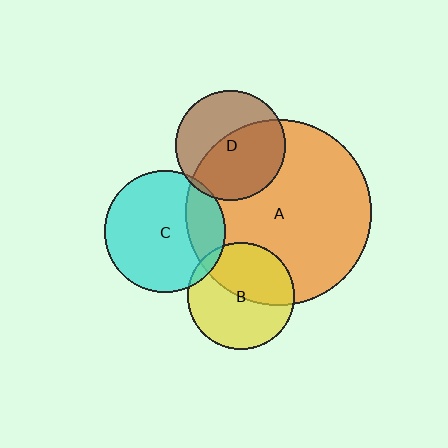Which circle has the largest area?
Circle A (orange).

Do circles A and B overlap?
Yes.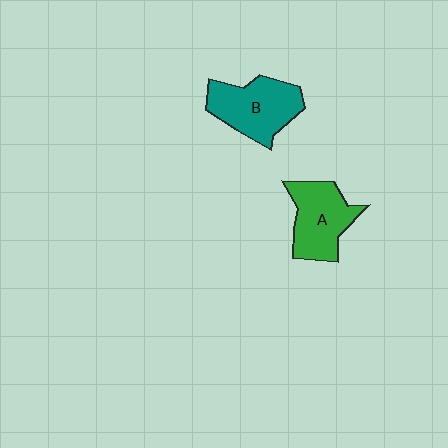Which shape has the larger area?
Shape B (teal).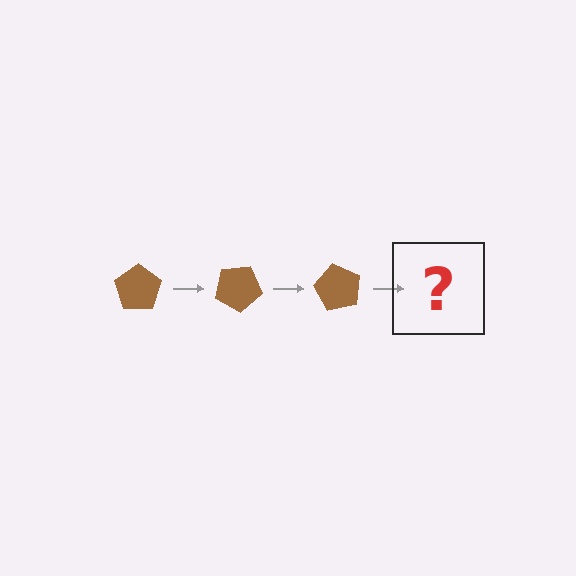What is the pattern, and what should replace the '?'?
The pattern is that the pentagon rotates 30 degrees each step. The '?' should be a brown pentagon rotated 90 degrees.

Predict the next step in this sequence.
The next step is a brown pentagon rotated 90 degrees.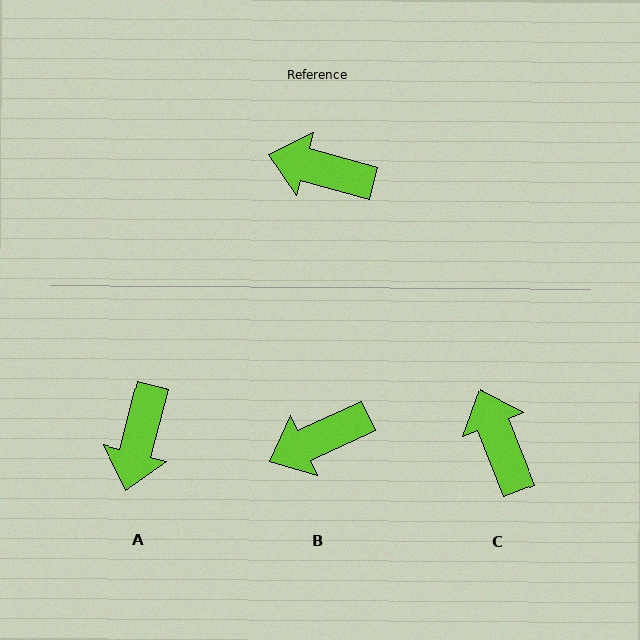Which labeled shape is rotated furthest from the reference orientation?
A, about 91 degrees away.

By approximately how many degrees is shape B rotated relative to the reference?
Approximately 40 degrees counter-clockwise.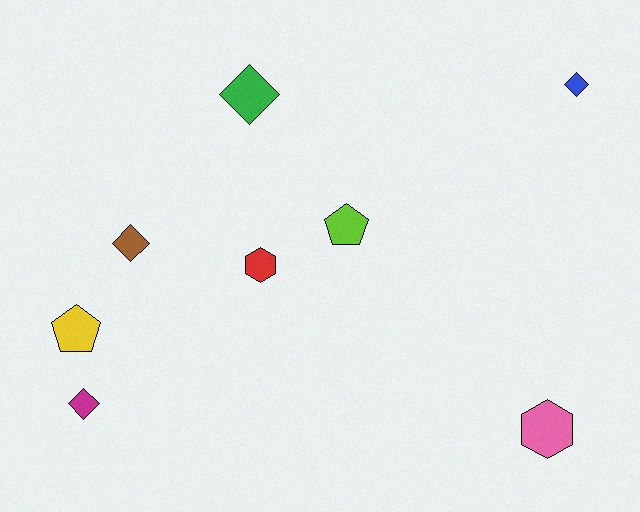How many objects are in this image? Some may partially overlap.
There are 8 objects.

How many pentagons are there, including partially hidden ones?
There are 2 pentagons.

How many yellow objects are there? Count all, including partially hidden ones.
There is 1 yellow object.